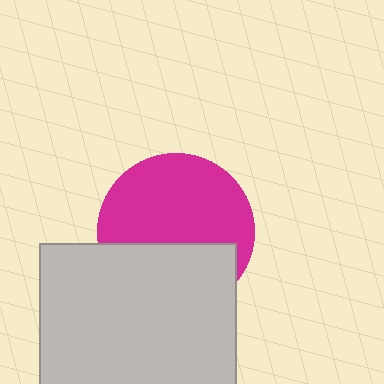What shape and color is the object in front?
The object in front is a light gray square.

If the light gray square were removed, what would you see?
You would see the complete magenta circle.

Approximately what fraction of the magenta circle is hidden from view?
Roughly 39% of the magenta circle is hidden behind the light gray square.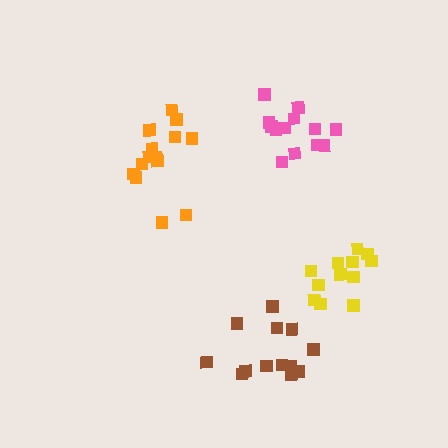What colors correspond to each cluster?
The clusters are colored: pink, orange, brown, yellow.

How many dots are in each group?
Group 1: 13 dots, Group 2: 14 dots, Group 3: 13 dots, Group 4: 12 dots (52 total).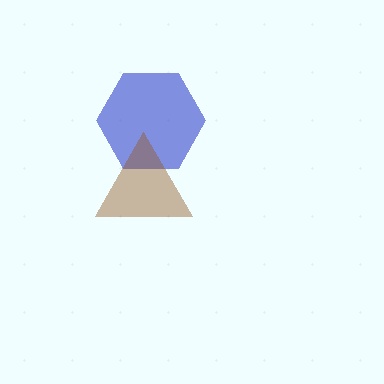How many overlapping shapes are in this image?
There are 2 overlapping shapes in the image.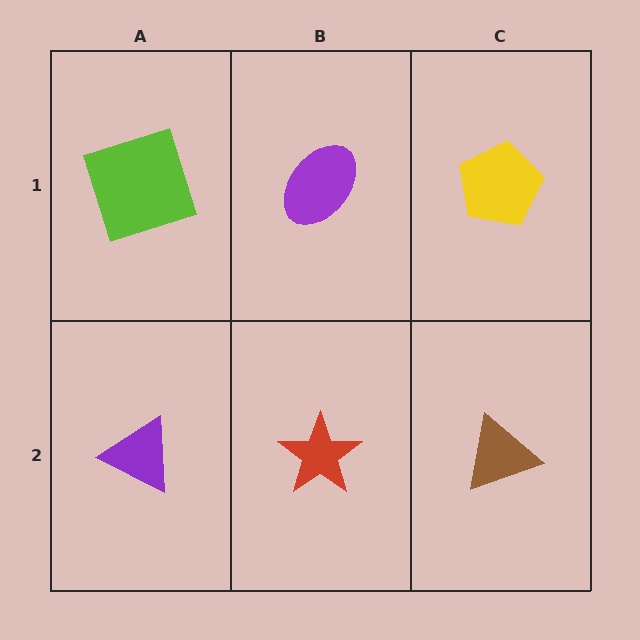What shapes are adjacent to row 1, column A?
A purple triangle (row 2, column A), a purple ellipse (row 1, column B).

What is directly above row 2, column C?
A yellow pentagon.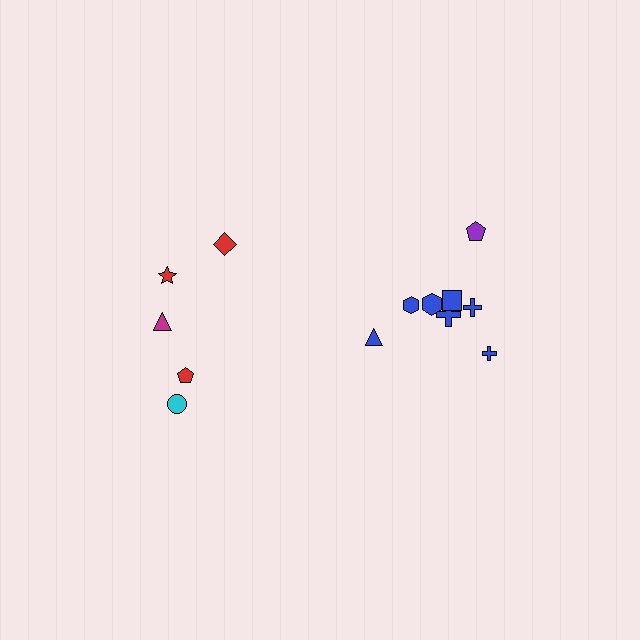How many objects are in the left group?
There are 5 objects.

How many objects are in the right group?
There are 8 objects.